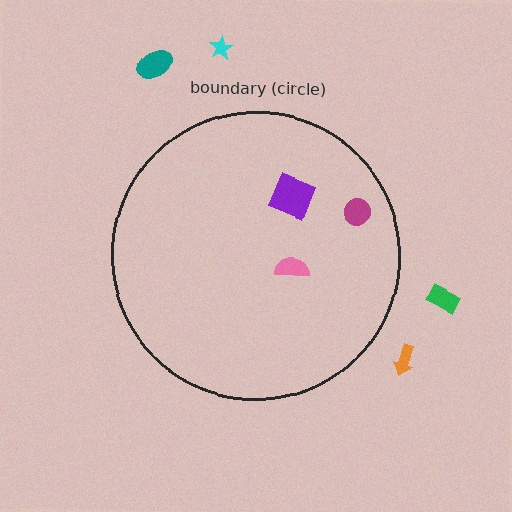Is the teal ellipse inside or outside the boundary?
Outside.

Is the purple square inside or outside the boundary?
Inside.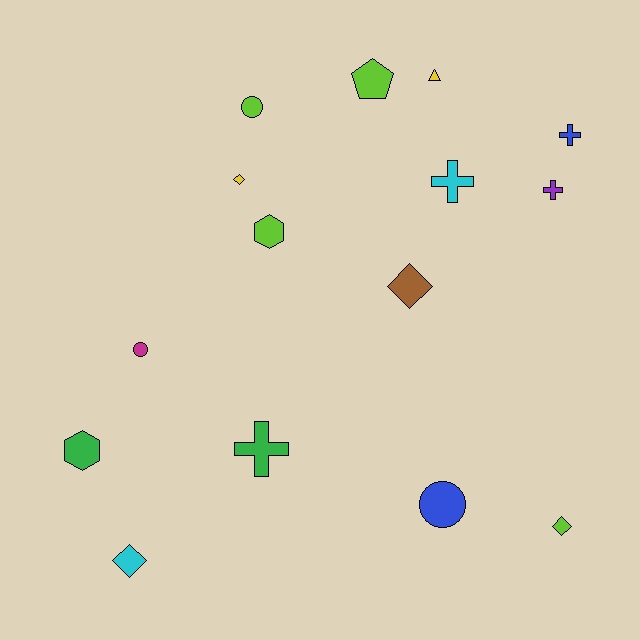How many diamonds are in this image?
There are 4 diamonds.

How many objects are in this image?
There are 15 objects.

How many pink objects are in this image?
There are no pink objects.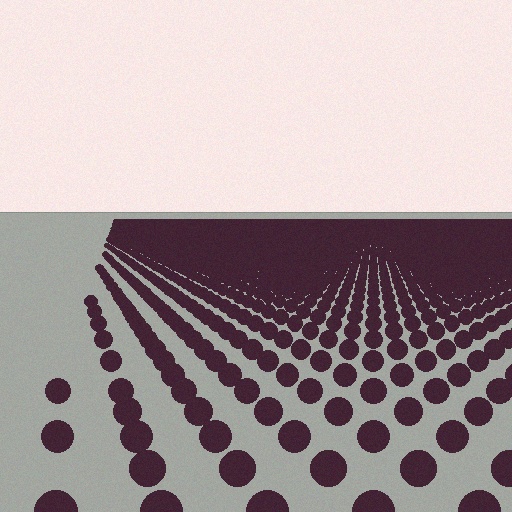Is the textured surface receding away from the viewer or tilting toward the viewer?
The surface is receding away from the viewer. Texture elements get smaller and denser toward the top.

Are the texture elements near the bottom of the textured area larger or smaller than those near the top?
Larger. Near the bottom, elements are closer to the viewer and appear at a bigger on-screen size.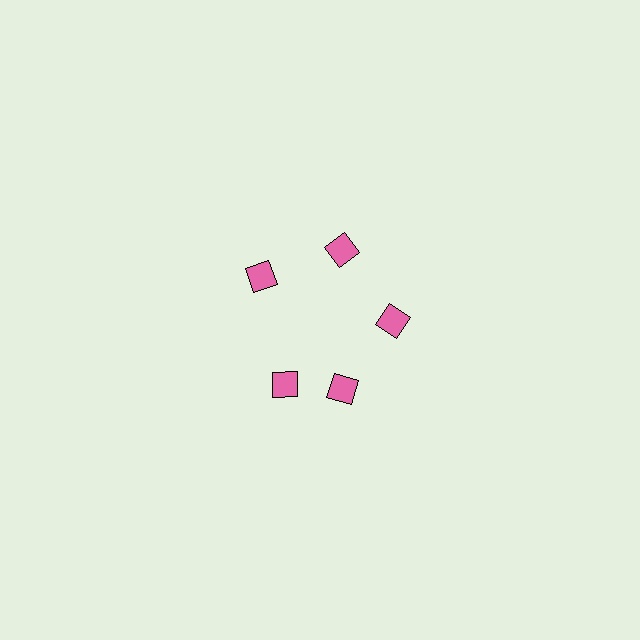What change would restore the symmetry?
The symmetry would be restored by rotating it back into even spacing with its neighbors so that all 5 diamonds sit at equal angles and equal distance from the center.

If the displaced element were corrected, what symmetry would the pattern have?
It would have 5-fold rotational symmetry — the pattern would map onto itself every 72 degrees.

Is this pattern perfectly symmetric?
No. The 5 pink diamonds are arranged in a ring, but one element near the 8 o'clock position is rotated out of alignment along the ring, breaking the 5-fold rotational symmetry.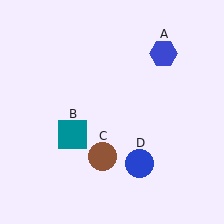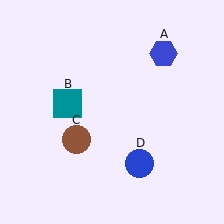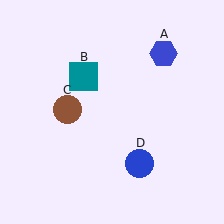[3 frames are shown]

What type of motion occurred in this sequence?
The teal square (object B), brown circle (object C) rotated clockwise around the center of the scene.